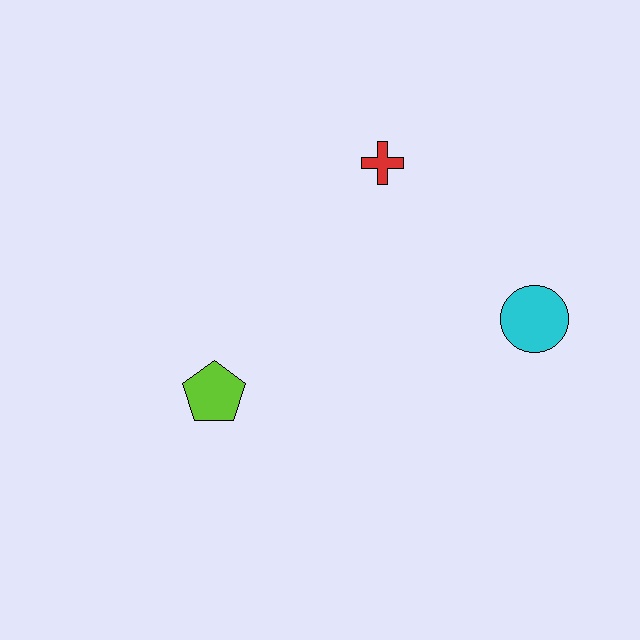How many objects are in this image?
There are 3 objects.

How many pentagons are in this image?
There is 1 pentagon.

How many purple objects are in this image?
There are no purple objects.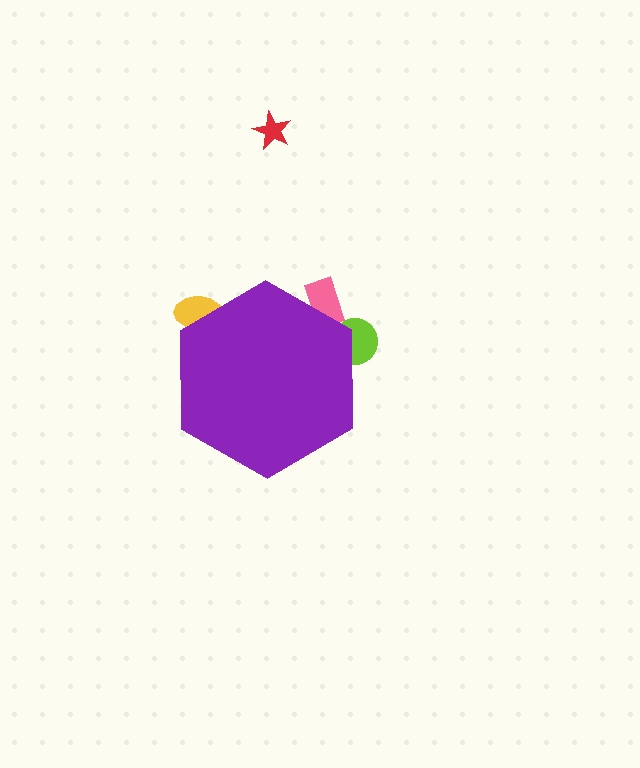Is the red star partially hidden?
No, the red star is fully visible.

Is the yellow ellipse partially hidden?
Yes, the yellow ellipse is partially hidden behind the purple hexagon.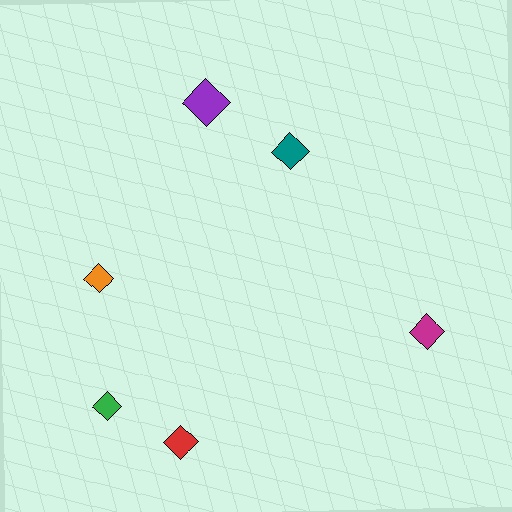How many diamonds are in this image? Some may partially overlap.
There are 6 diamonds.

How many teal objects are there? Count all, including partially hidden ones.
There is 1 teal object.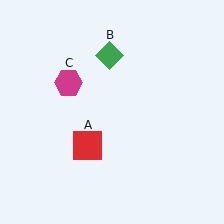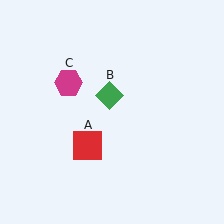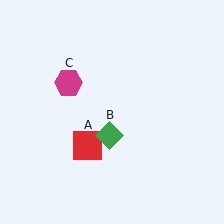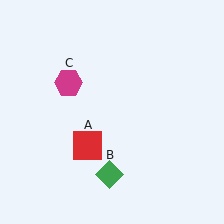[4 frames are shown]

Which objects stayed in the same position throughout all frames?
Red square (object A) and magenta hexagon (object C) remained stationary.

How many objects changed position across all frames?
1 object changed position: green diamond (object B).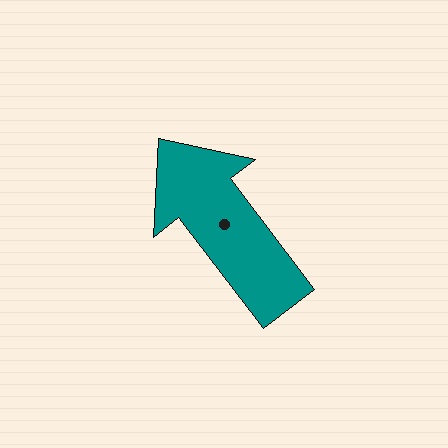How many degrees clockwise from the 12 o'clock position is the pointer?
Approximately 323 degrees.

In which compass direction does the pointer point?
Northwest.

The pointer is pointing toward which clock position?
Roughly 11 o'clock.